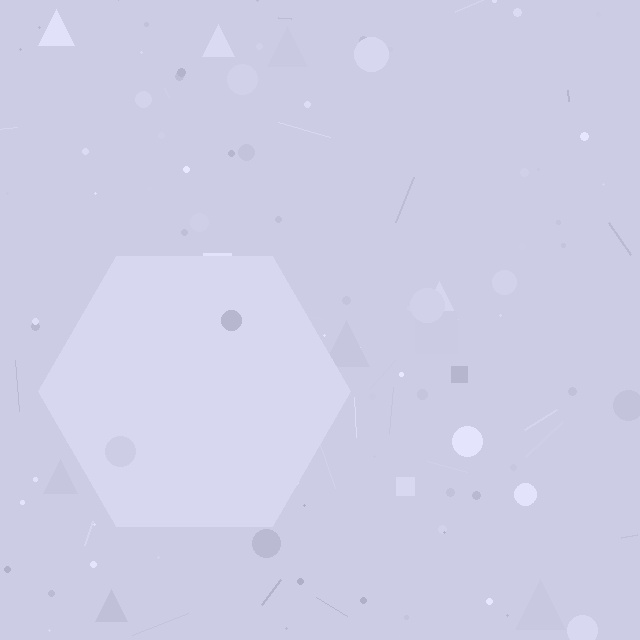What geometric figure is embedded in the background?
A hexagon is embedded in the background.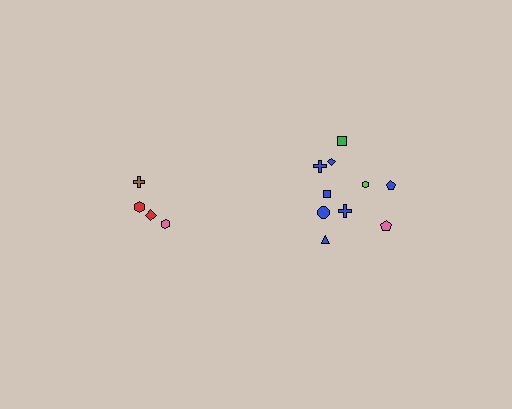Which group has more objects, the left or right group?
The right group.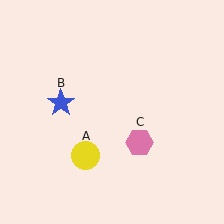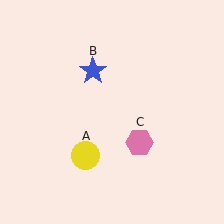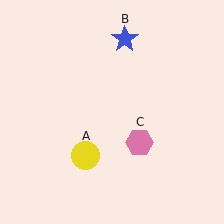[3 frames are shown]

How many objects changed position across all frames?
1 object changed position: blue star (object B).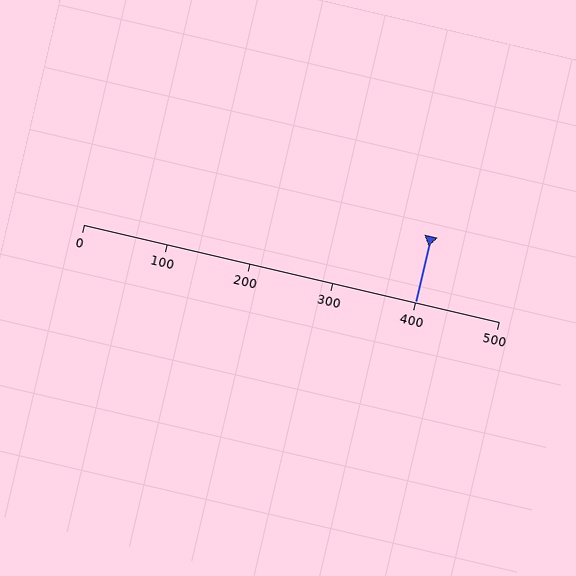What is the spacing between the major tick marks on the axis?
The major ticks are spaced 100 apart.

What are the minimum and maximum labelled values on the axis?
The axis runs from 0 to 500.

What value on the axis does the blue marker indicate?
The marker indicates approximately 400.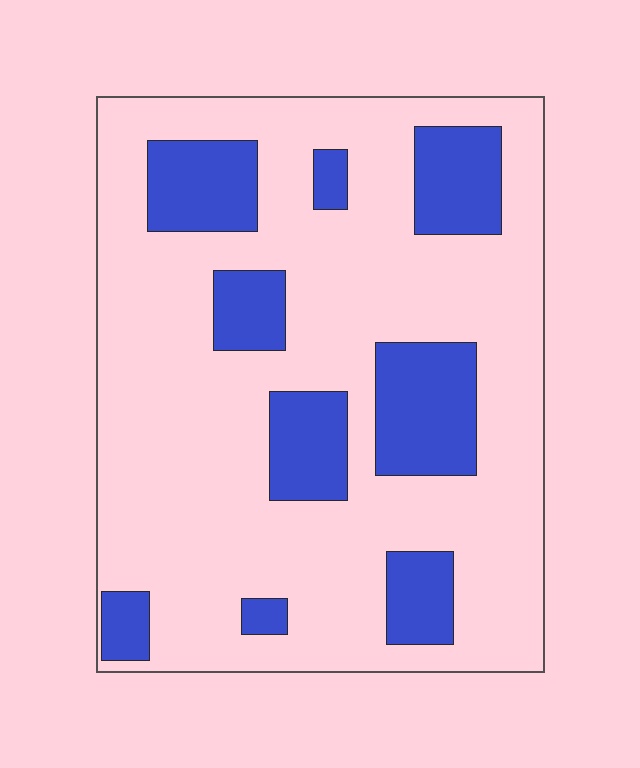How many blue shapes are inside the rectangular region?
9.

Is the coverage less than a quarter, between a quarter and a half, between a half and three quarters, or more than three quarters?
Less than a quarter.